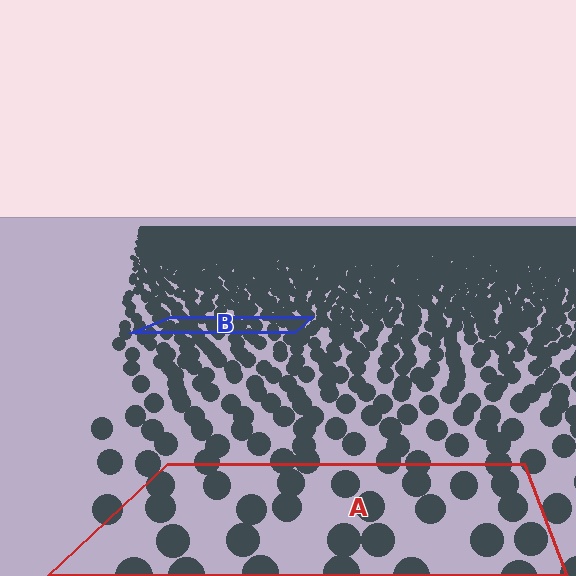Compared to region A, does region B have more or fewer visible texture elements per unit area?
Region B has more texture elements per unit area — they are packed more densely because it is farther away.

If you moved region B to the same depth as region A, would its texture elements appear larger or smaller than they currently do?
They would appear larger. At a closer depth, the same texture elements are projected at a bigger on-screen size.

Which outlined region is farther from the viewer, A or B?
Region B is farther from the viewer — the texture elements inside it appear smaller and more densely packed.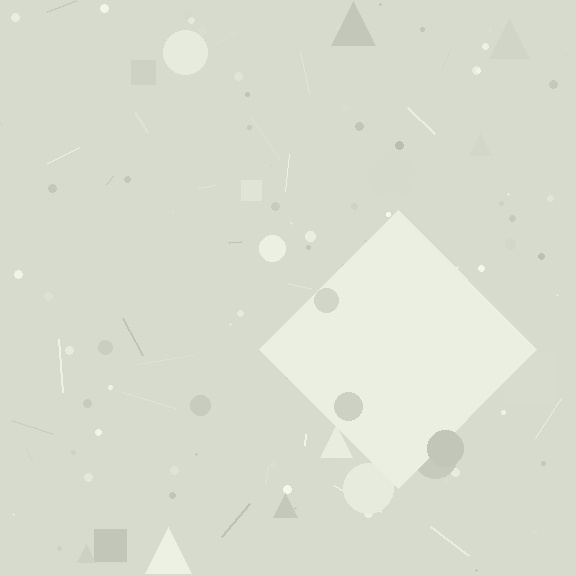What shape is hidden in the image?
A diamond is hidden in the image.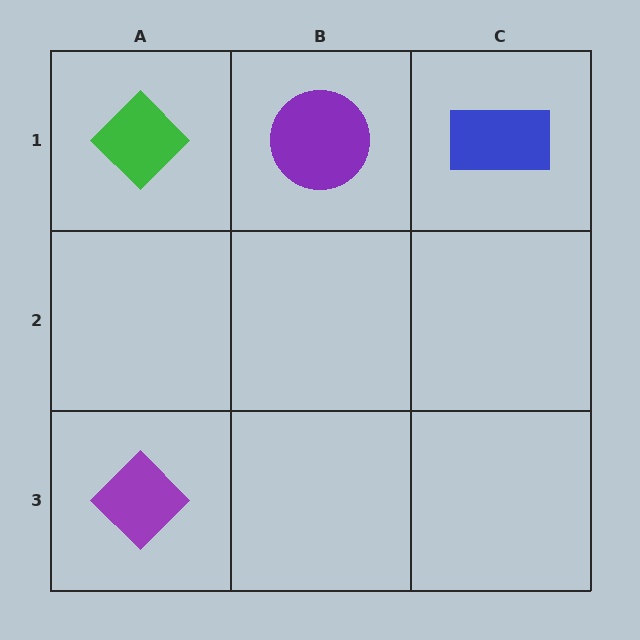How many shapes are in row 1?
3 shapes.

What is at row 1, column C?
A blue rectangle.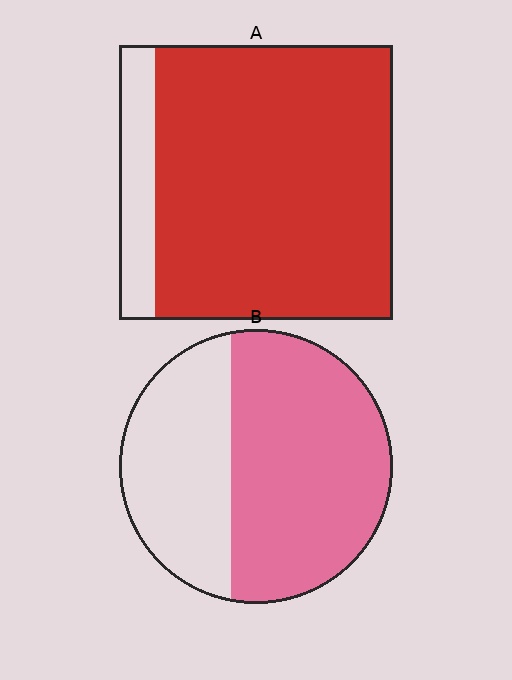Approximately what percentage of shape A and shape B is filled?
A is approximately 85% and B is approximately 60%.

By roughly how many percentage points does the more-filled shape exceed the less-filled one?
By roughly 25 percentage points (A over B).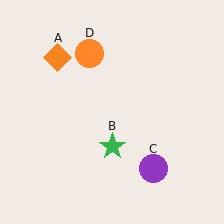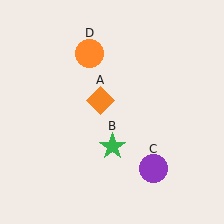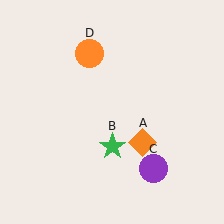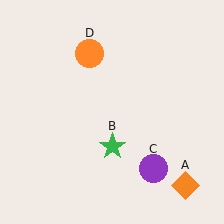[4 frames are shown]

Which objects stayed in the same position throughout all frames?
Green star (object B) and purple circle (object C) and orange circle (object D) remained stationary.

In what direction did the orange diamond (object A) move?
The orange diamond (object A) moved down and to the right.